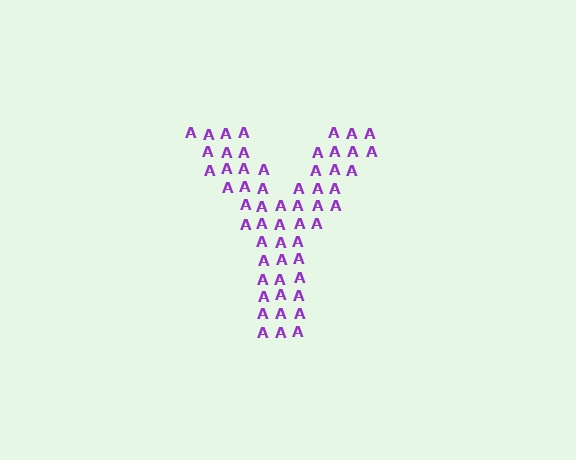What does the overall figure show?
The overall figure shows the letter Y.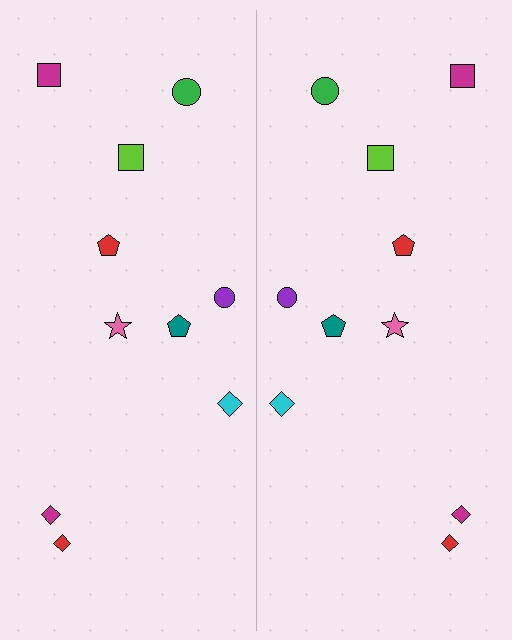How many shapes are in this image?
There are 20 shapes in this image.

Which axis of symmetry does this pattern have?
The pattern has a vertical axis of symmetry running through the center of the image.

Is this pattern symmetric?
Yes, this pattern has bilateral (reflection) symmetry.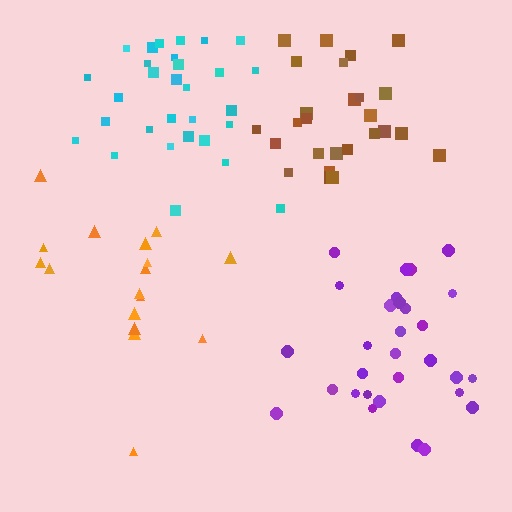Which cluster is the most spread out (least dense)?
Orange.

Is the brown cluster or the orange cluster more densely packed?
Brown.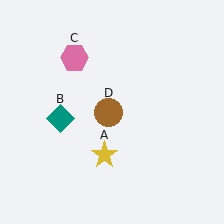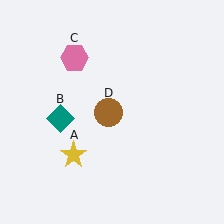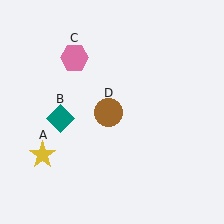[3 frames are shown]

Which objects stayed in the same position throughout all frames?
Teal diamond (object B) and pink hexagon (object C) and brown circle (object D) remained stationary.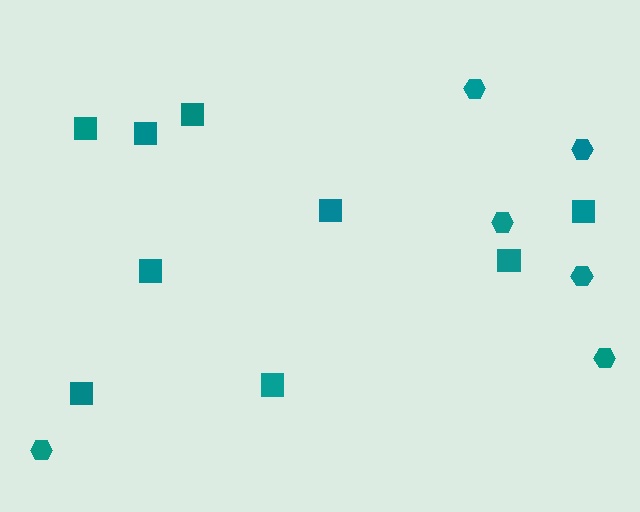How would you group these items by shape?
There are 2 groups: one group of hexagons (6) and one group of squares (9).